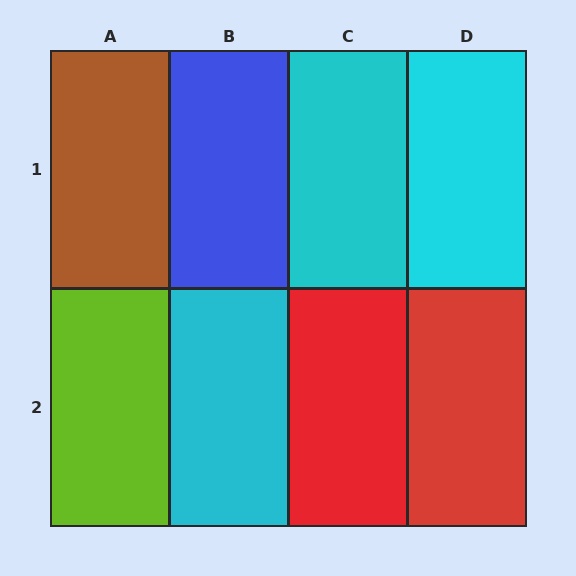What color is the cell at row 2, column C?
Red.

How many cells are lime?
1 cell is lime.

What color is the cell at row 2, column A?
Lime.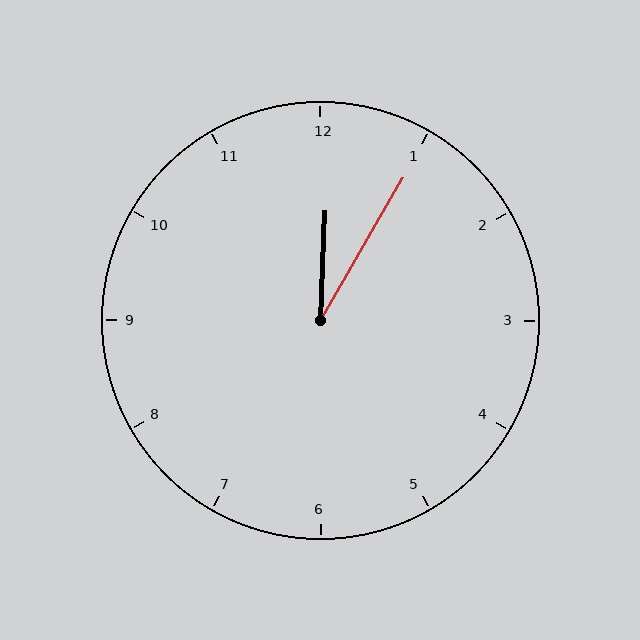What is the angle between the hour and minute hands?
Approximately 28 degrees.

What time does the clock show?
12:05.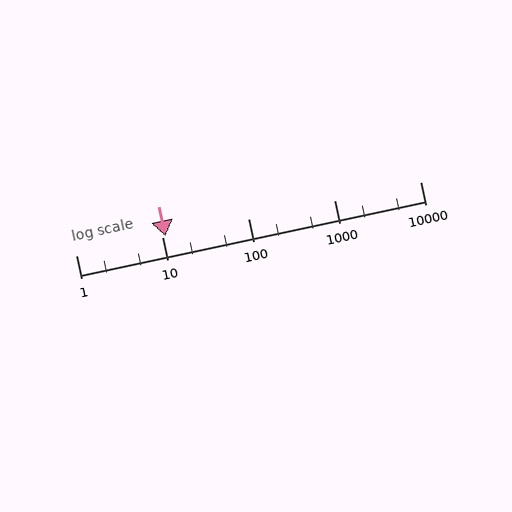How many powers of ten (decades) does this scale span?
The scale spans 4 decades, from 1 to 10000.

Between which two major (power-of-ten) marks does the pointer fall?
The pointer is between 10 and 100.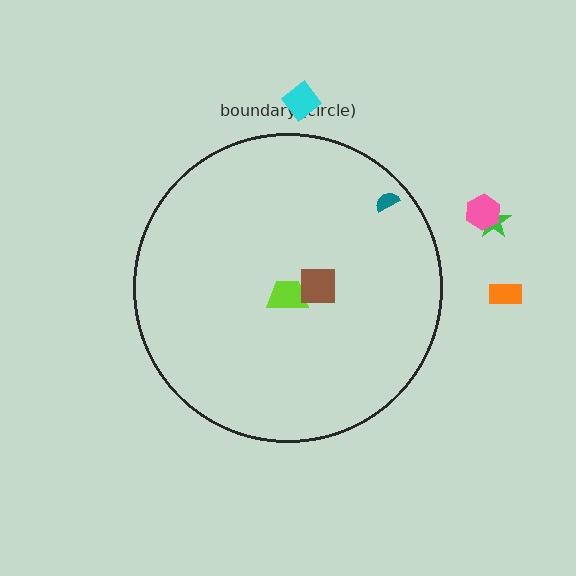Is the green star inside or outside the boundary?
Outside.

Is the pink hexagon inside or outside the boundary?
Outside.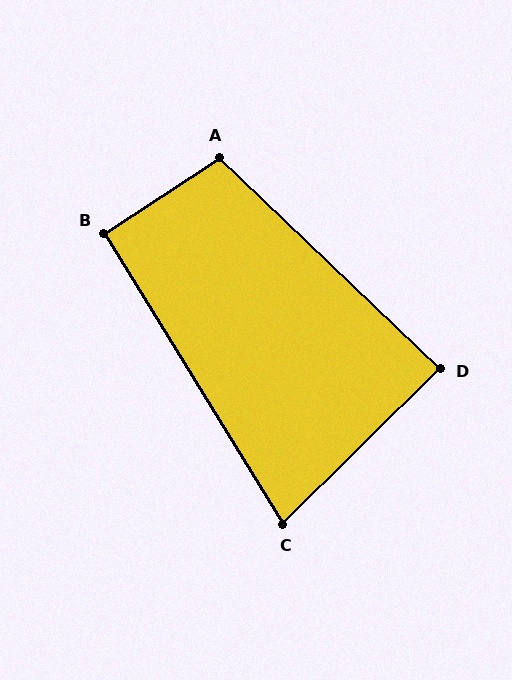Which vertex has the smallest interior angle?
C, at approximately 77 degrees.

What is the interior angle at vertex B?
Approximately 92 degrees (approximately right).